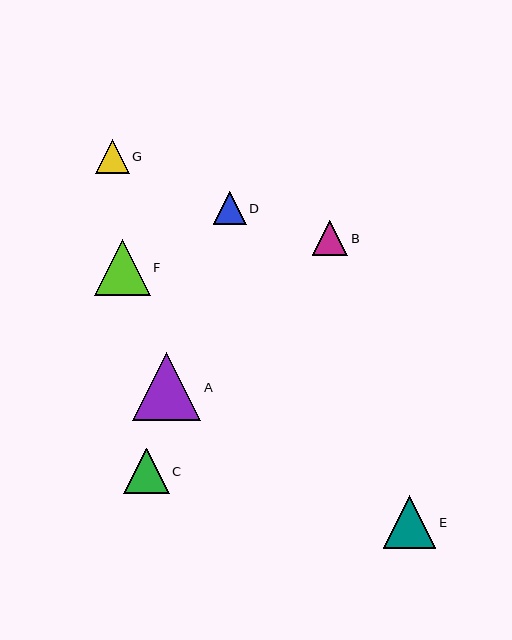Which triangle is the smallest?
Triangle D is the smallest with a size of approximately 33 pixels.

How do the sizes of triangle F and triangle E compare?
Triangle F and triangle E are approximately the same size.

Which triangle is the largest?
Triangle A is the largest with a size of approximately 68 pixels.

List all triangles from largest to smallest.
From largest to smallest: A, F, E, C, B, G, D.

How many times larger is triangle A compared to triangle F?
Triangle A is approximately 1.2 times the size of triangle F.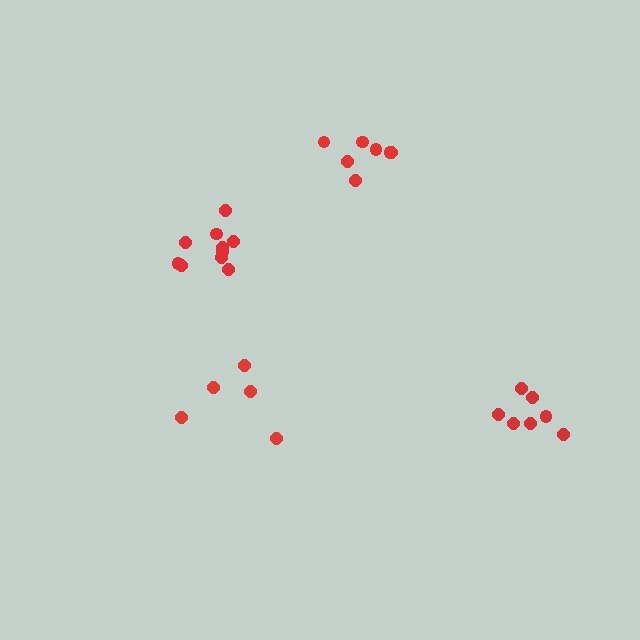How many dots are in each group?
Group 1: 5 dots, Group 2: 7 dots, Group 3: 7 dots, Group 4: 10 dots (29 total).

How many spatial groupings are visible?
There are 4 spatial groupings.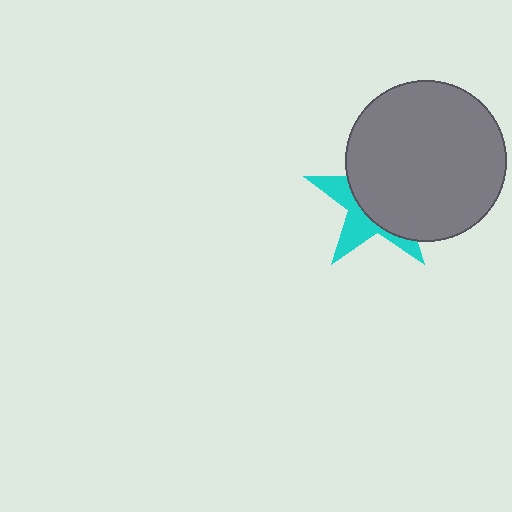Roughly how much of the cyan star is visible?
A small part of it is visible (roughly 36%).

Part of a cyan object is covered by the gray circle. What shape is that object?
It is a star.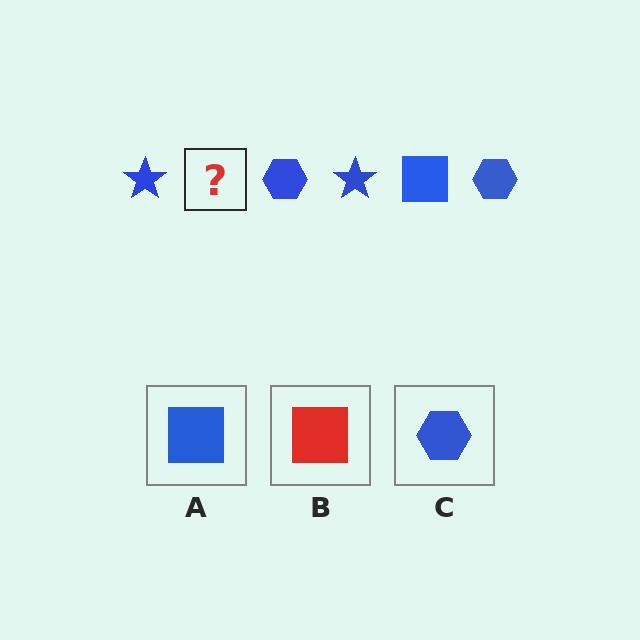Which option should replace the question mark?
Option A.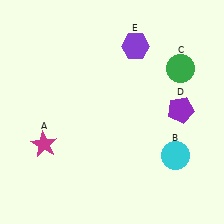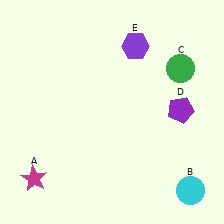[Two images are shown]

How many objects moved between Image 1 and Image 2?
2 objects moved between the two images.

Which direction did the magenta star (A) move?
The magenta star (A) moved down.